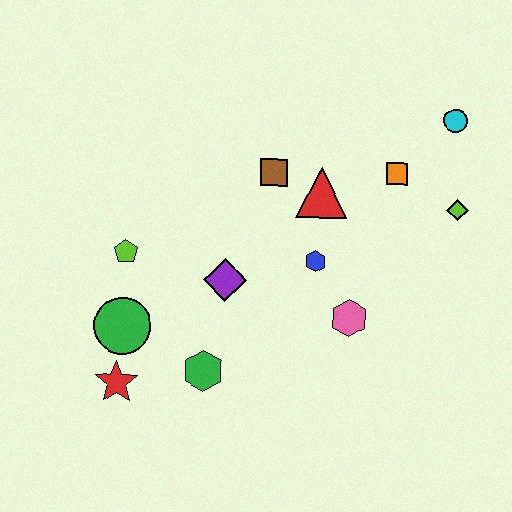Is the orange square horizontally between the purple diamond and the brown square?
No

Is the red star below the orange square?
Yes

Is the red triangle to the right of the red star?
Yes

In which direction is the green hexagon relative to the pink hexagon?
The green hexagon is to the left of the pink hexagon.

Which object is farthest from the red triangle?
The red star is farthest from the red triangle.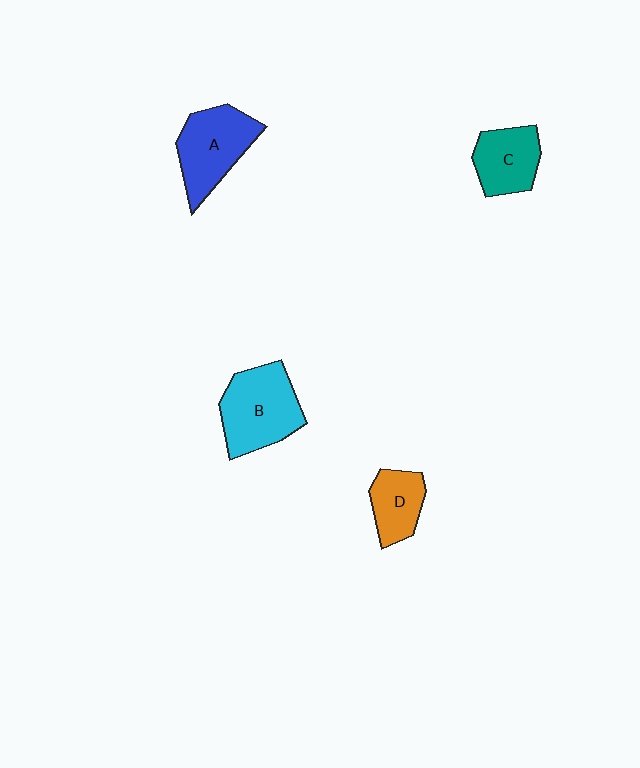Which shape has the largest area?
Shape B (cyan).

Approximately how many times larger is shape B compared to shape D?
Approximately 1.7 times.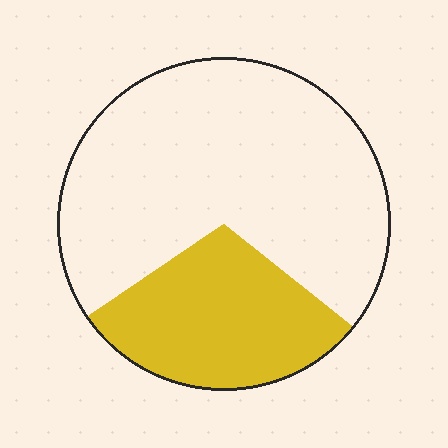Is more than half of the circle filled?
No.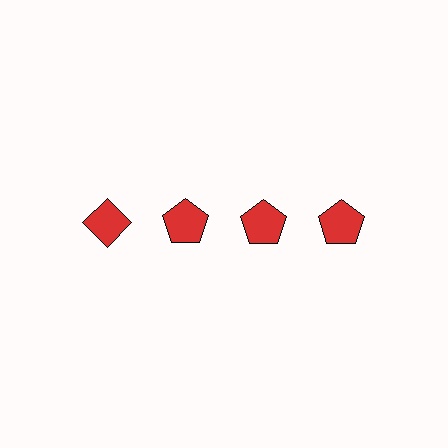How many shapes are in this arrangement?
There are 4 shapes arranged in a grid pattern.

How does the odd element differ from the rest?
It has a different shape: diamond instead of pentagon.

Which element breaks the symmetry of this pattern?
The red diamond in the top row, leftmost column breaks the symmetry. All other shapes are red pentagons.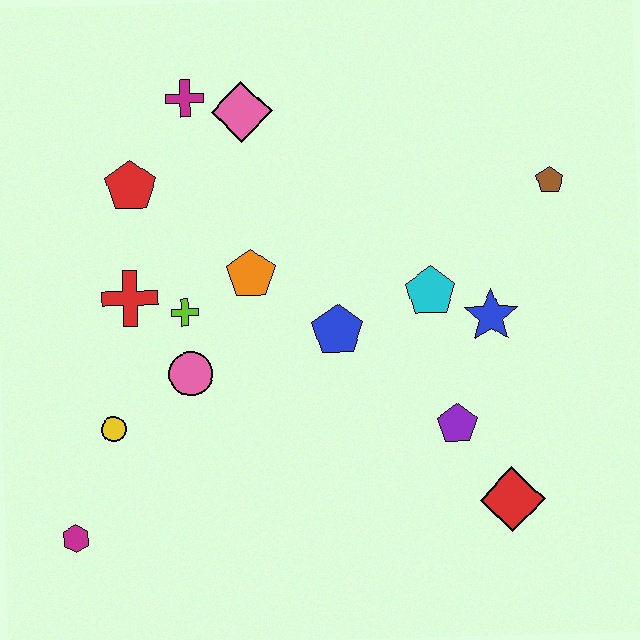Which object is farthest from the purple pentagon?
The magenta cross is farthest from the purple pentagon.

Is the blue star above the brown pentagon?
No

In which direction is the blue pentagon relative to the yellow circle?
The blue pentagon is to the right of the yellow circle.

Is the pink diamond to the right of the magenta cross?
Yes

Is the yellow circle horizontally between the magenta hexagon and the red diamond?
Yes